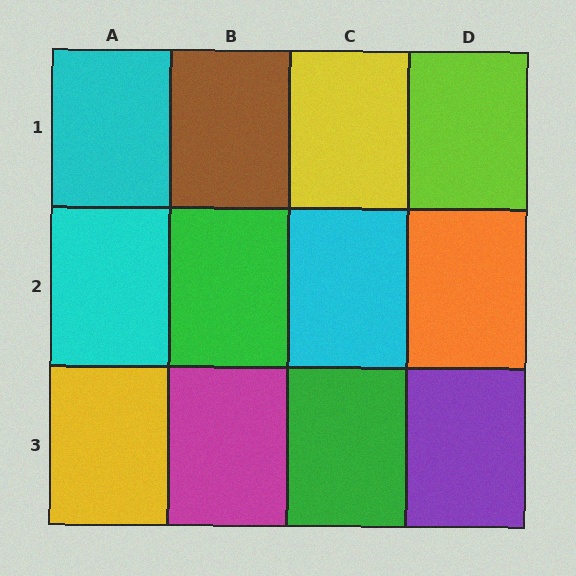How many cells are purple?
1 cell is purple.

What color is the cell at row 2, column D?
Orange.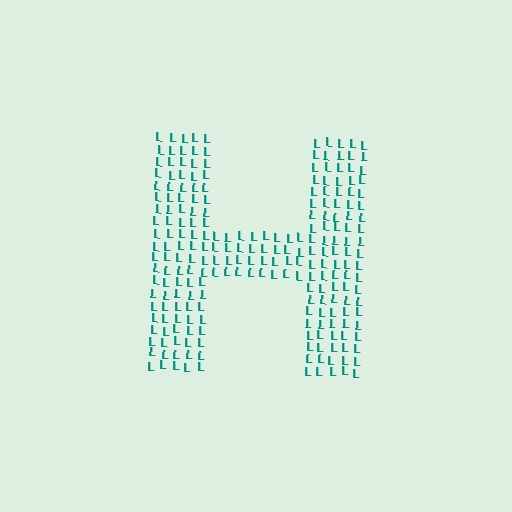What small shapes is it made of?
It is made of small letter L's.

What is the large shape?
The large shape is the letter H.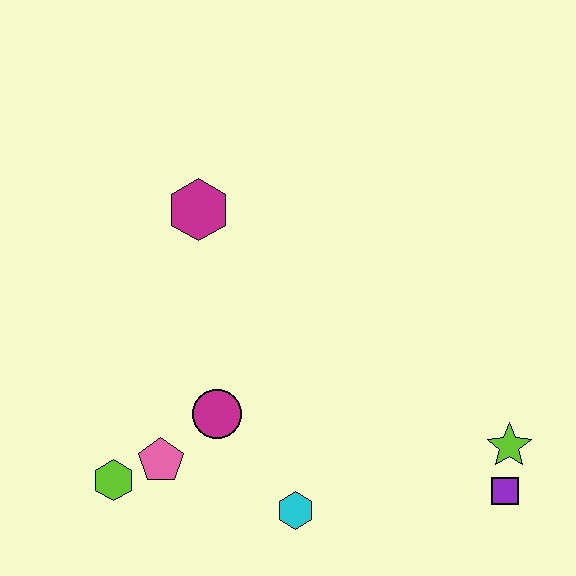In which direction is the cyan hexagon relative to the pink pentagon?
The cyan hexagon is to the right of the pink pentagon.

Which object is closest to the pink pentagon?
The lime hexagon is closest to the pink pentagon.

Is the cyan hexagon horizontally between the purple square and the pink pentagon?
Yes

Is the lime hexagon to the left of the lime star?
Yes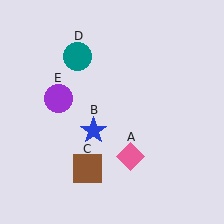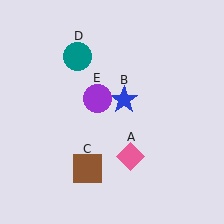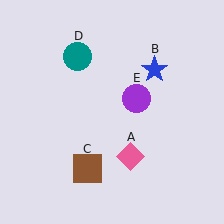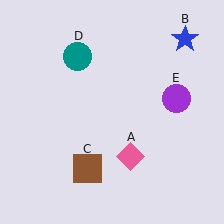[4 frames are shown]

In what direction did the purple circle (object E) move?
The purple circle (object E) moved right.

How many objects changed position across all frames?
2 objects changed position: blue star (object B), purple circle (object E).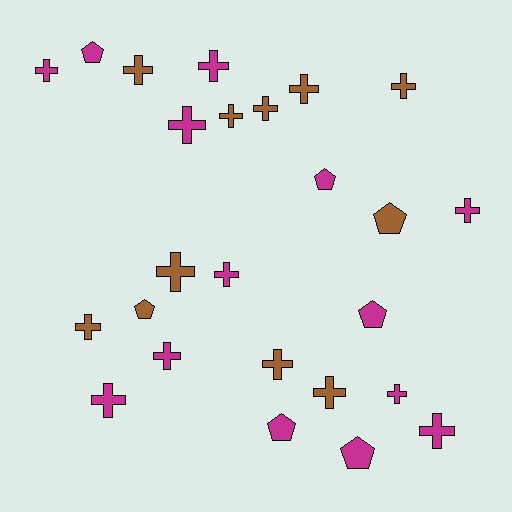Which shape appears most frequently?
Cross, with 18 objects.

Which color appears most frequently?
Magenta, with 14 objects.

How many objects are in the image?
There are 25 objects.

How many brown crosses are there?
There are 9 brown crosses.